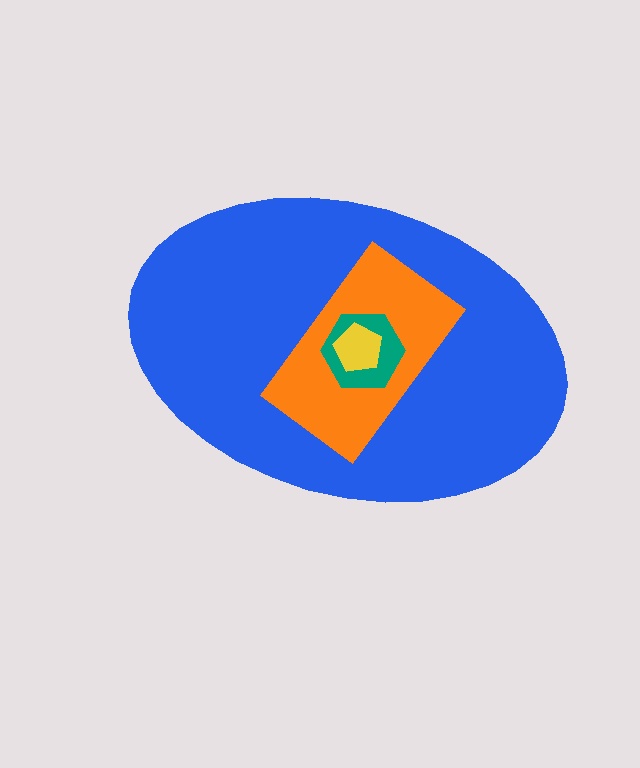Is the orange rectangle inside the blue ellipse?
Yes.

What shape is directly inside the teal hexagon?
The yellow pentagon.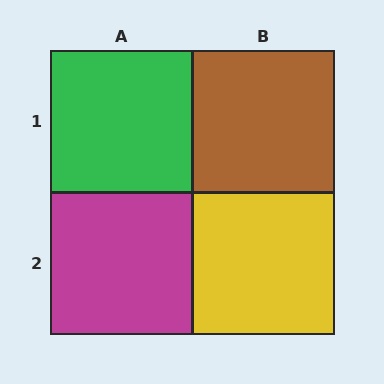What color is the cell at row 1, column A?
Green.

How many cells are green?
1 cell is green.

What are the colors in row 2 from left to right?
Magenta, yellow.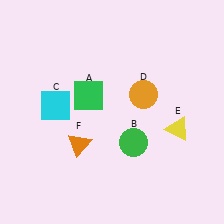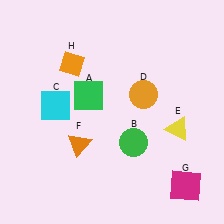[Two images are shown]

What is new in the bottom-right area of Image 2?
A magenta square (G) was added in the bottom-right area of Image 2.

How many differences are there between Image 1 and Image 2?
There are 2 differences between the two images.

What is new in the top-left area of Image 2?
An orange diamond (H) was added in the top-left area of Image 2.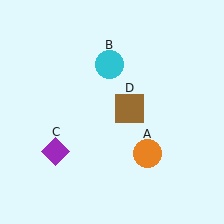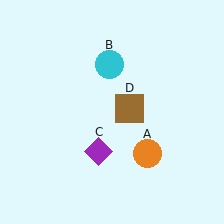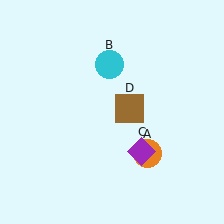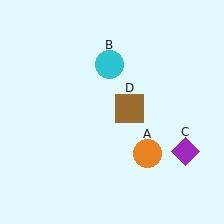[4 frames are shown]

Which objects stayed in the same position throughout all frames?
Orange circle (object A) and cyan circle (object B) and brown square (object D) remained stationary.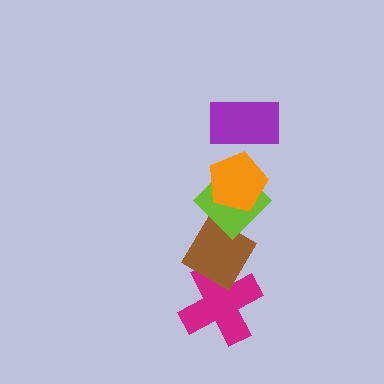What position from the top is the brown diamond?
The brown diamond is 4th from the top.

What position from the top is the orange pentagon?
The orange pentagon is 2nd from the top.